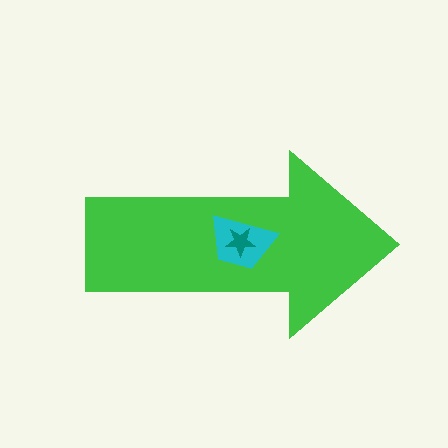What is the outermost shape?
The green arrow.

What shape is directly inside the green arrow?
The cyan trapezoid.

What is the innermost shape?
The teal star.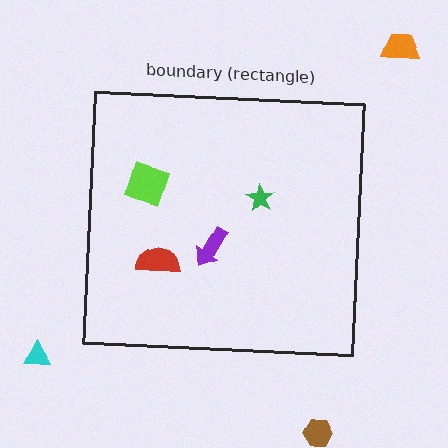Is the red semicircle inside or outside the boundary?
Inside.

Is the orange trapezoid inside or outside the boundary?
Outside.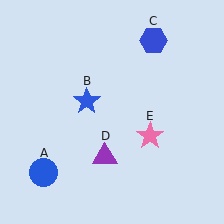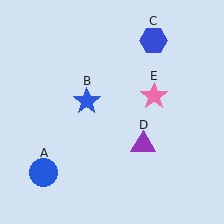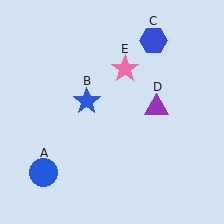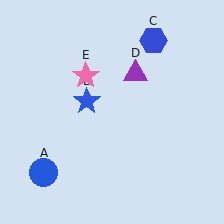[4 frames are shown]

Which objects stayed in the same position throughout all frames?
Blue circle (object A) and blue star (object B) and blue hexagon (object C) remained stationary.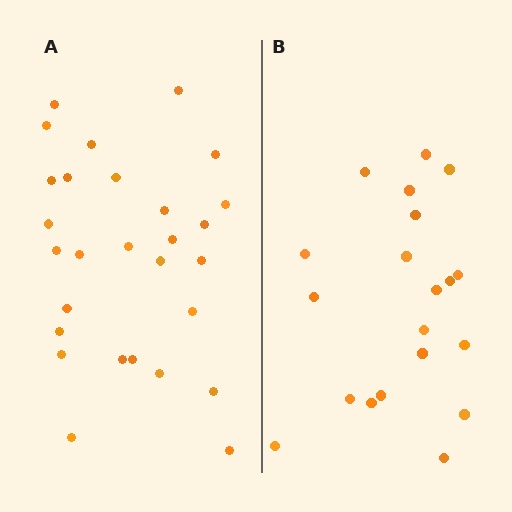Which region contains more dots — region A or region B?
Region A (the left region) has more dots.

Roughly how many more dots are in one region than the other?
Region A has roughly 8 or so more dots than region B.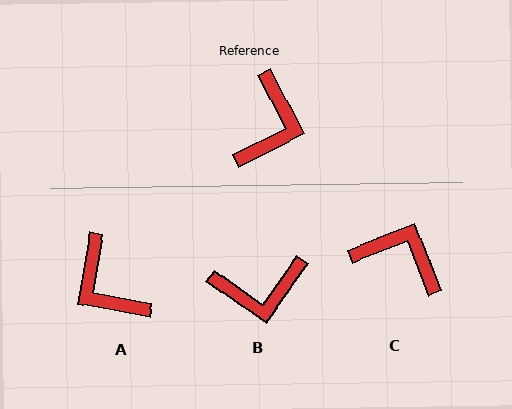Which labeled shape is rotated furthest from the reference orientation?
A, about 127 degrees away.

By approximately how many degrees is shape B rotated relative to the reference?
Approximately 63 degrees clockwise.